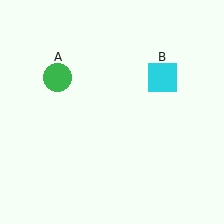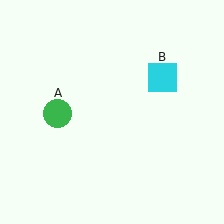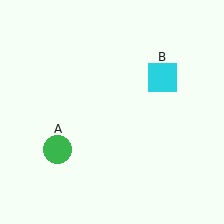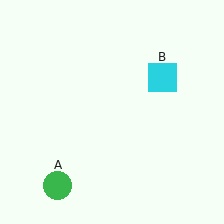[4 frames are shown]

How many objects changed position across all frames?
1 object changed position: green circle (object A).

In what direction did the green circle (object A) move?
The green circle (object A) moved down.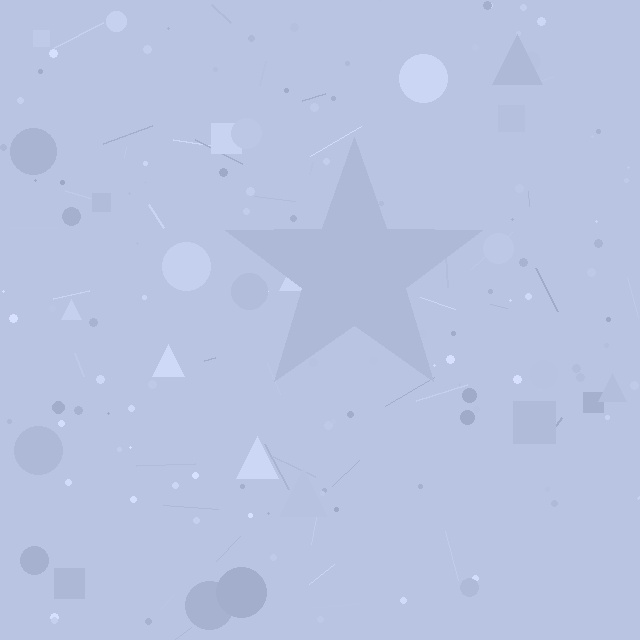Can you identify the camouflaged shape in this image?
The camouflaged shape is a star.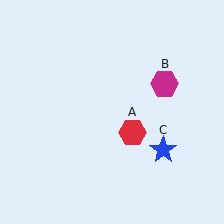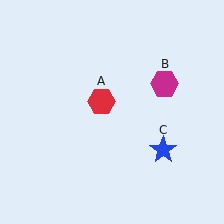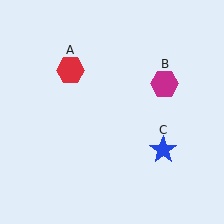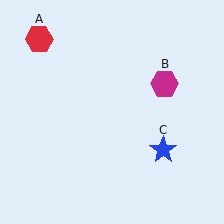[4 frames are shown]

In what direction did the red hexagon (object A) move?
The red hexagon (object A) moved up and to the left.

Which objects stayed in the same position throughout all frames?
Magenta hexagon (object B) and blue star (object C) remained stationary.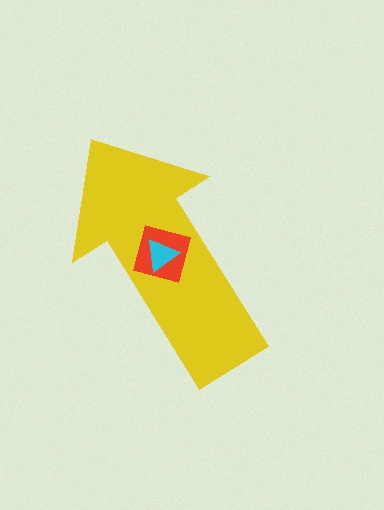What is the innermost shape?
The cyan triangle.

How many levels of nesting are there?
3.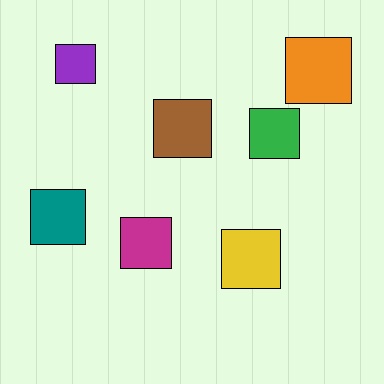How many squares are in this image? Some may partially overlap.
There are 7 squares.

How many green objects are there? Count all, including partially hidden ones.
There is 1 green object.